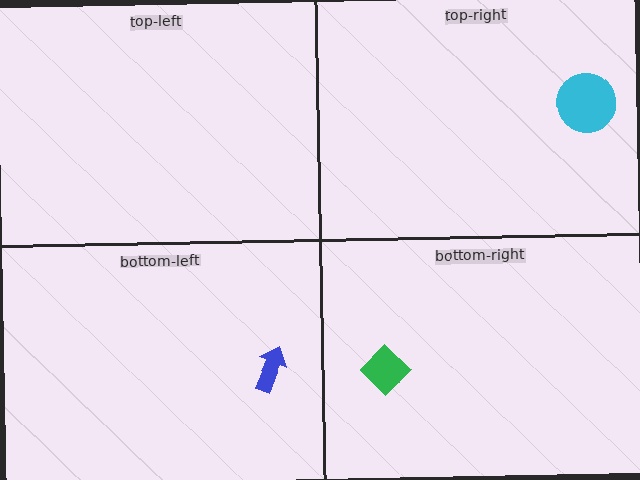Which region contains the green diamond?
The bottom-right region.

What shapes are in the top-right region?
The cyan circle.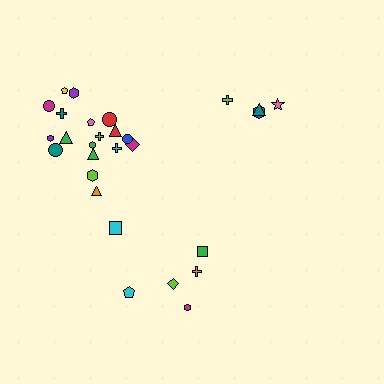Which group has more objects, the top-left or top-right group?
The top-left group.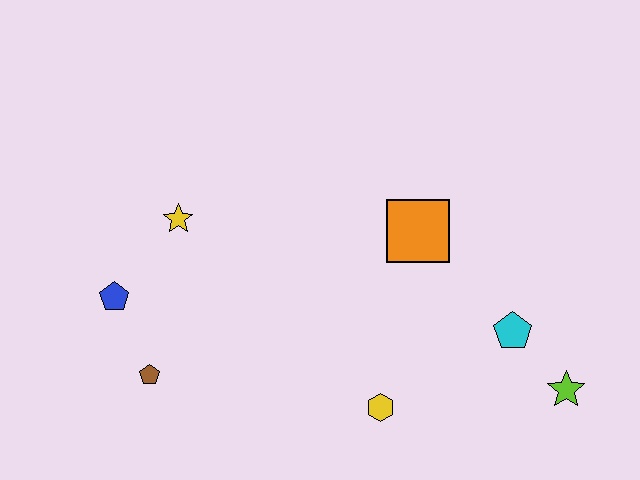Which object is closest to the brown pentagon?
The blue pentagon is closest to the brown pentagon.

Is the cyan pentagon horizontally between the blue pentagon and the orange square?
No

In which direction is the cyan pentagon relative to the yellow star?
The cyan pentagon is to the right of the yellow star.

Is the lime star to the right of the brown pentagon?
Yes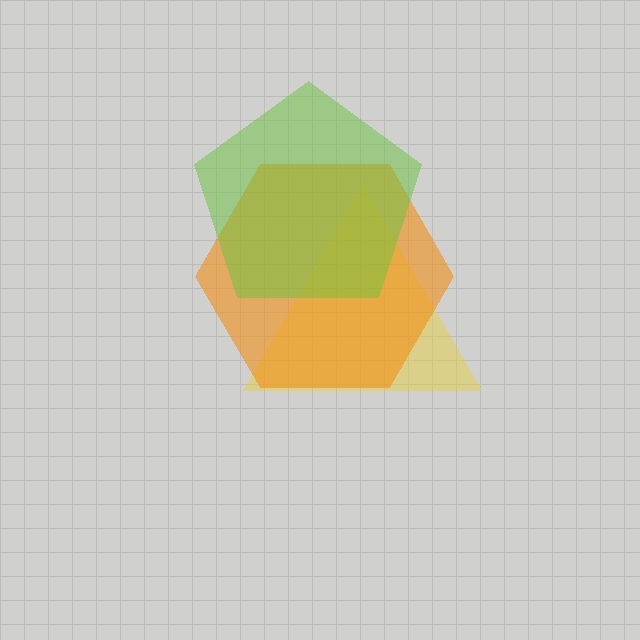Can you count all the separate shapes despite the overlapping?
Yes, there are 3 separate shapes.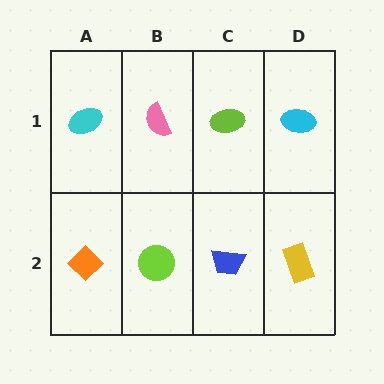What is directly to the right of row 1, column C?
A cyan ellipse.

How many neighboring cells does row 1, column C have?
3.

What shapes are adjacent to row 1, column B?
A lime circle (row 2, column B), a cyan ellipse (row 1, column A), a lime ellipse (row 1, column C).